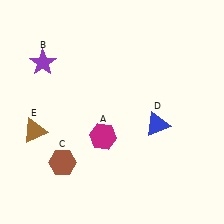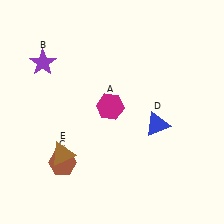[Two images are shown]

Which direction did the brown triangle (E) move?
The brown triangle (E) moved right.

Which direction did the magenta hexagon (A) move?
The magenta hexagon (A) moved up.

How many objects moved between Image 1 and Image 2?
2 objects moved between the two images.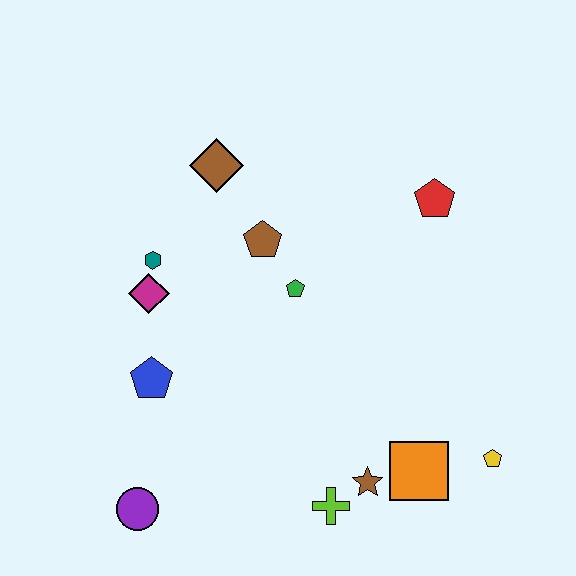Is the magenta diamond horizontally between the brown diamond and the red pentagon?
No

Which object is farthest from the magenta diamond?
The yellow pentagon is farthest from the magenta diamond.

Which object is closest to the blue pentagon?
The magenta diamond is closest to the blue pentagon.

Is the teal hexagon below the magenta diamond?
No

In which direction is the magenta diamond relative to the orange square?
The magenta diamond is to the left of the orange square.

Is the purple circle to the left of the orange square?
Yes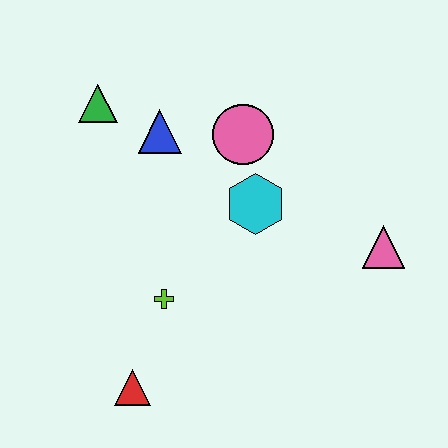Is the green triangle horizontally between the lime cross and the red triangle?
No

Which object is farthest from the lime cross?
The pink triangle is farthest from the lime cross.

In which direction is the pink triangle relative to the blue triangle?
The pink triangle is to the right of the blue triangle.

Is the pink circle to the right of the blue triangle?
Yes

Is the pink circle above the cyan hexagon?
Yes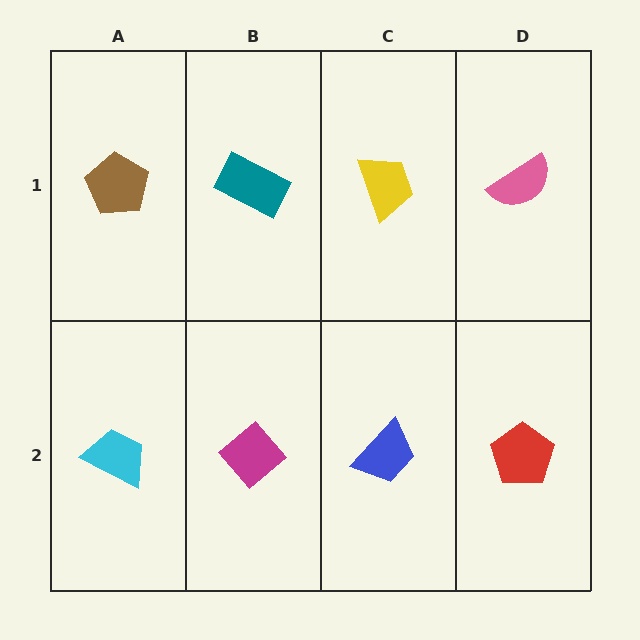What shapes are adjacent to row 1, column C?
A blue trapezoid (row 2, column C), a teal rectangle (row 1, column B), a pink semicircle (row 1, column D).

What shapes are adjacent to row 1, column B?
A magenta diamond (row 2, column B), a brown pentagon (row 1, column A), a yellow trapezoid (row 1, column C).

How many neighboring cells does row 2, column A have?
2.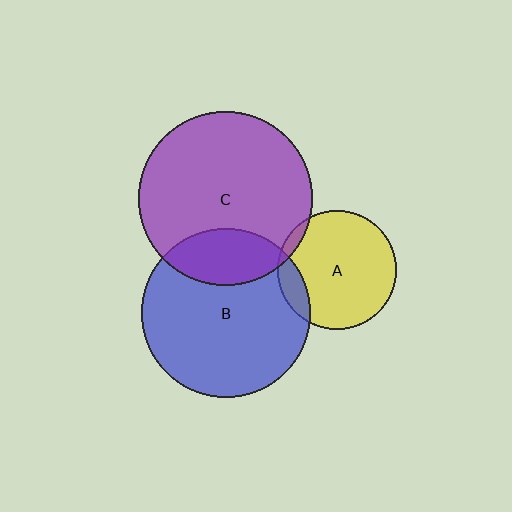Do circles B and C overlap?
Yes.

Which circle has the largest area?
Circle C (purple).